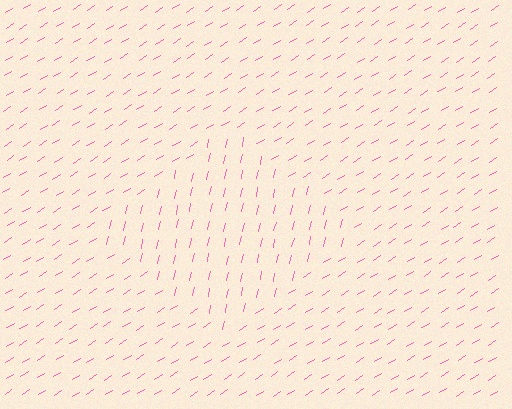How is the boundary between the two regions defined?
The boundary is defined purely by a change in line orientation (approximately 45 degrees difference). All lines are the same color and thickness.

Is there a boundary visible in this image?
Yes, there is a texture boundary formed by a change in line orientation.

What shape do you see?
I see a diamond.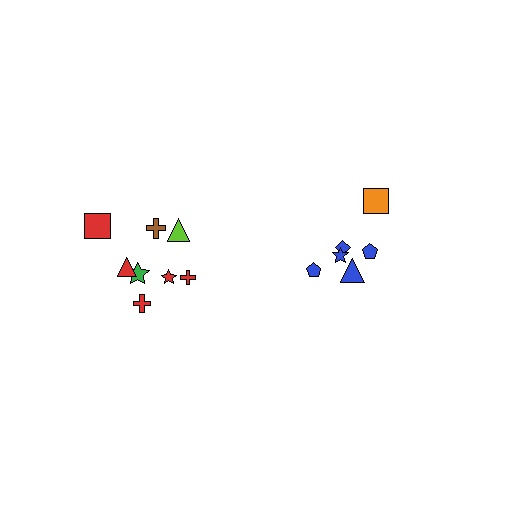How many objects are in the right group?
There are 6 objects.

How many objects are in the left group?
There are 8 objects.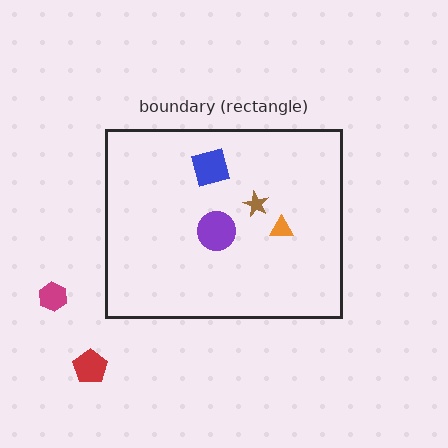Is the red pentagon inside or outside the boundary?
Outside.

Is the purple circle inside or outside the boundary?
Inside.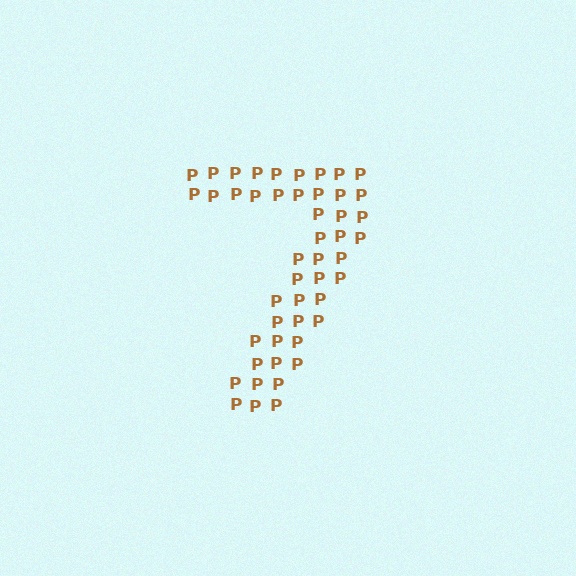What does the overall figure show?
The overall figure shows the digit 7.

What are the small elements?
The small elements are letter P's.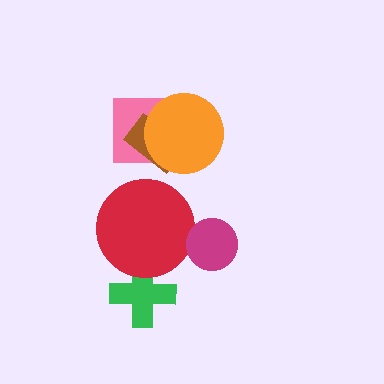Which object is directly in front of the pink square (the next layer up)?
The brown rectangle is directly in front of the pink square.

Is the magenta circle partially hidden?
No, no other shape covers it.